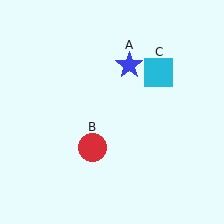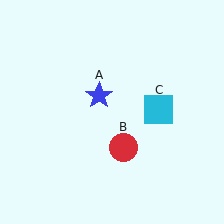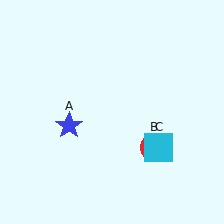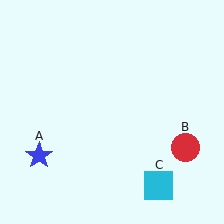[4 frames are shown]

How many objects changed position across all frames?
3 objects changed position: blue star (object A), red circle (object B), cyan square (object C).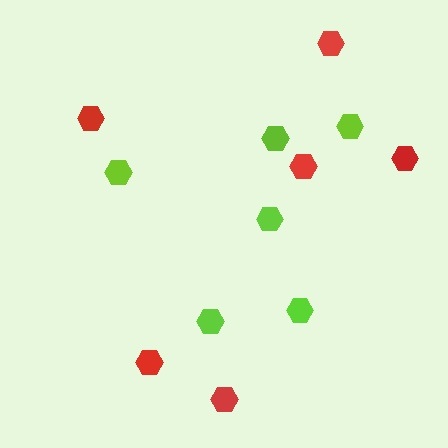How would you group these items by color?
There are 2 groups: one group of red hexagons (6) and one group of lime hexagons (6).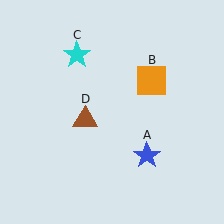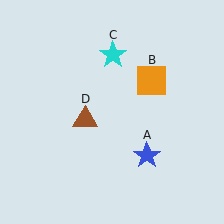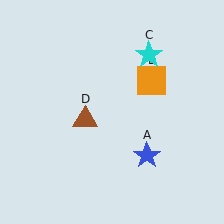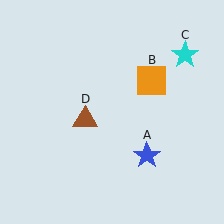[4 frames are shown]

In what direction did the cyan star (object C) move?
The cyan star (object C) moved right.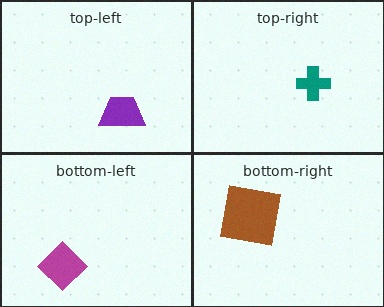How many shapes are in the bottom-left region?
1.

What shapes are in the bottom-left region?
The magenta diamond.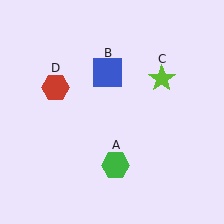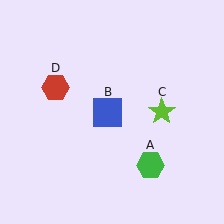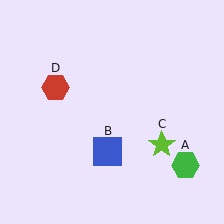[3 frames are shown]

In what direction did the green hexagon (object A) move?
The green hexagon (object A) moved right.